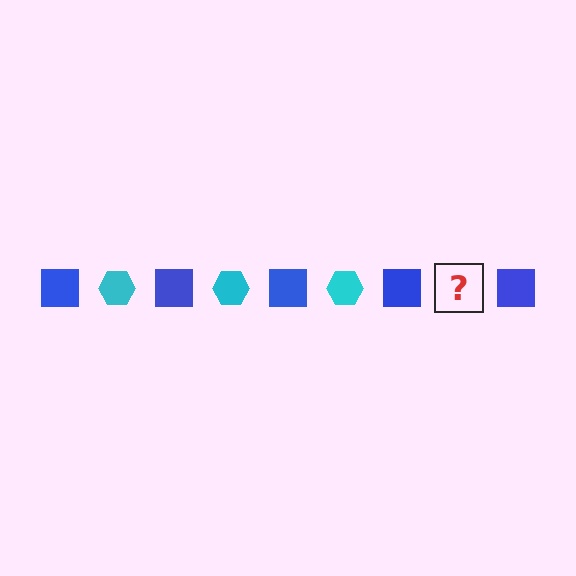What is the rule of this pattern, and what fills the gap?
The rule is that the pattern alternates between blue square and cyan hexagon. The gap should be filled with a cyan hexagon.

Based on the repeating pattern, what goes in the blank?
The blank should be a cyan hexagon.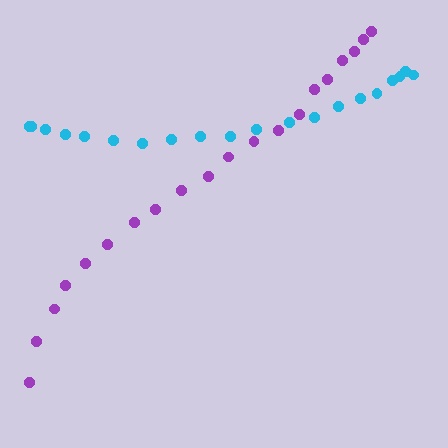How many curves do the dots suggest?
There are 2 distinct paths.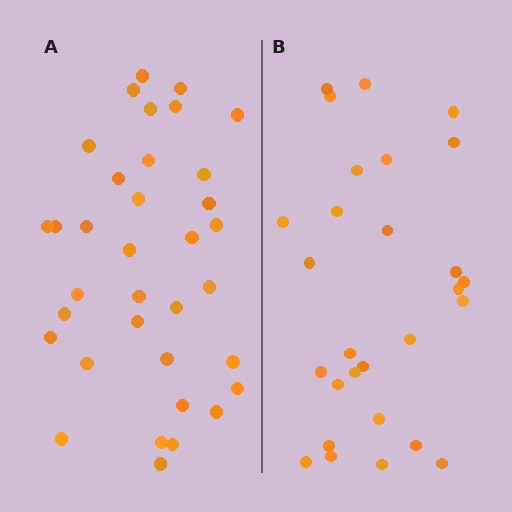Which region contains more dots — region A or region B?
Region A (the left region) has more dots.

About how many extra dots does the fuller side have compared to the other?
Region A has roughly 8 or so more dots than region B.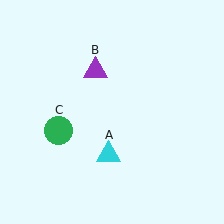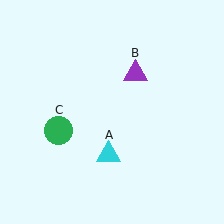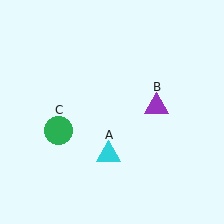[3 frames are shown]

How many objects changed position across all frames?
1 object changed position: purple triangle (object B).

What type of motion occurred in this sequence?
The purple triangle (object B) rotated clockwise around the center of the scene.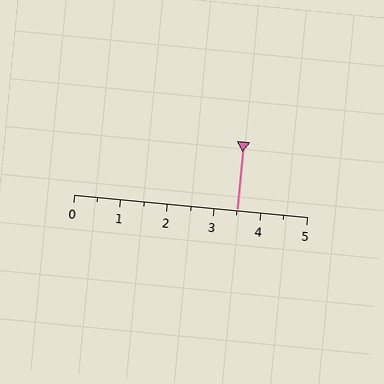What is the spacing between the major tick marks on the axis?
The major ticks are spaced 1 apart.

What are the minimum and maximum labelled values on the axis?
The axis runs from 0 to 5.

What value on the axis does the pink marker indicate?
The marker indicates approximately 3.5.